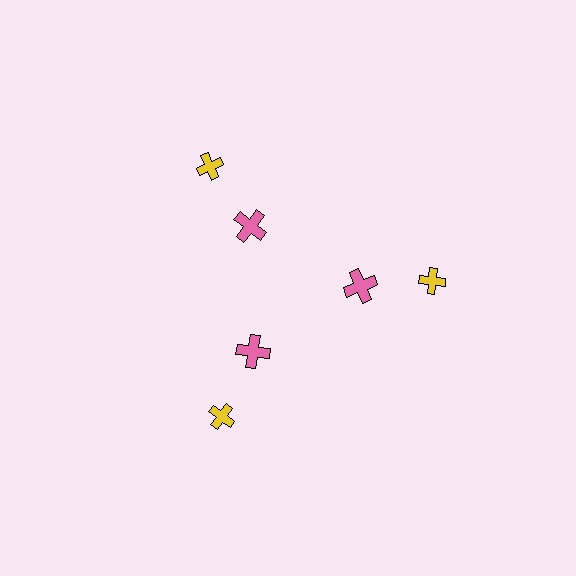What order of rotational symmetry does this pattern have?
This pattern has 3-fold rotational symmetry.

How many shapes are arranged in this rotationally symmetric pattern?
There are 6 shapes, arranged in 3 groups of 2.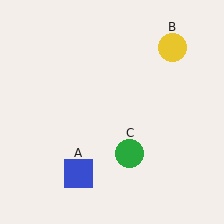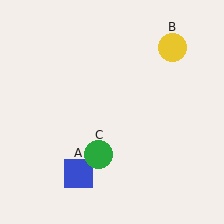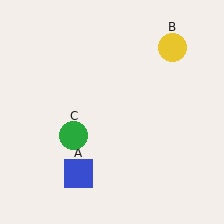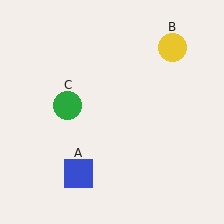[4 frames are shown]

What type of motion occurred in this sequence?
The green circle (object C) rotated clockwise around the center of the scene.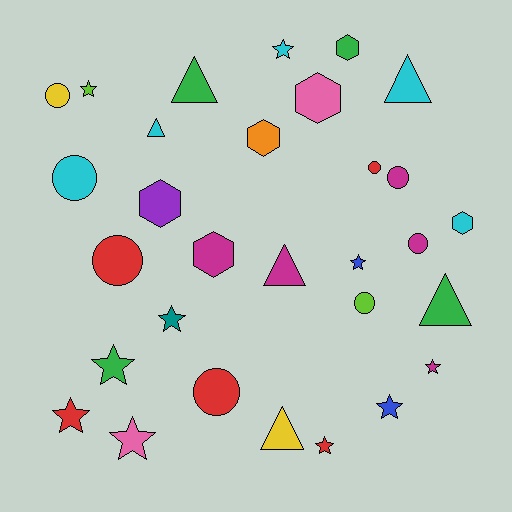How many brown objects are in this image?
There are no brown objects.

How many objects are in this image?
There are 30 objects.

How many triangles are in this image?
There are 6 triangles.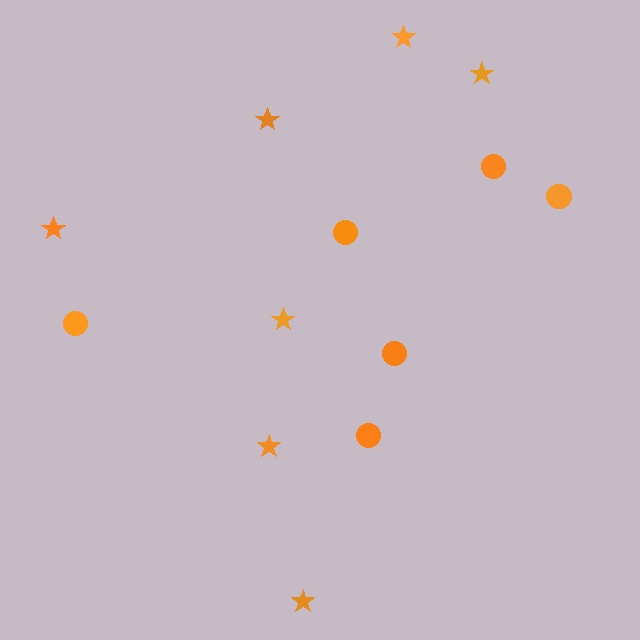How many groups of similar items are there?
There are 2 groups: one group of stars (7) and one group of circles (6).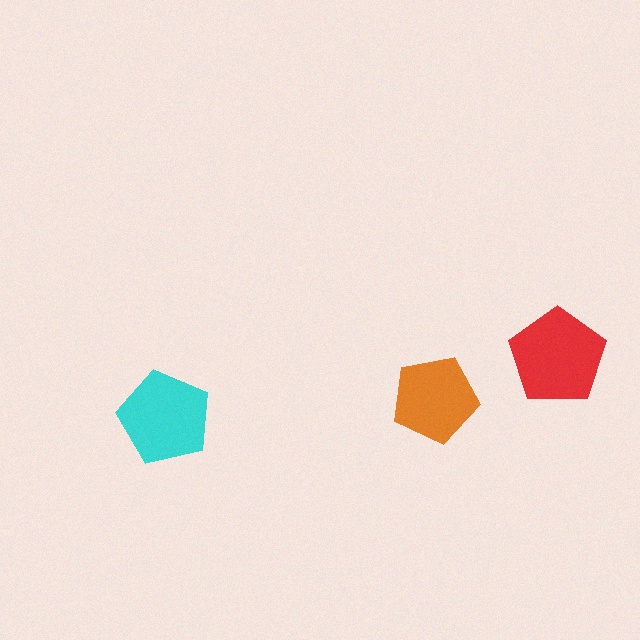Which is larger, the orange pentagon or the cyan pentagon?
The cyan one.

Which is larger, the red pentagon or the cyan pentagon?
The red one.